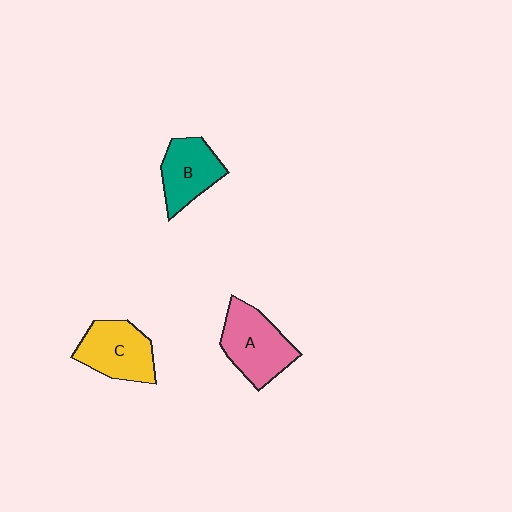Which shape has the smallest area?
Shape B (teal).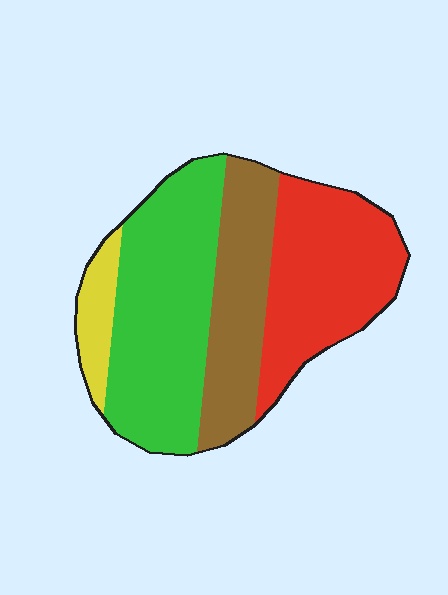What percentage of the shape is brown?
Brown covers around 25% of the shape.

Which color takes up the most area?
Green, at roughly 40%.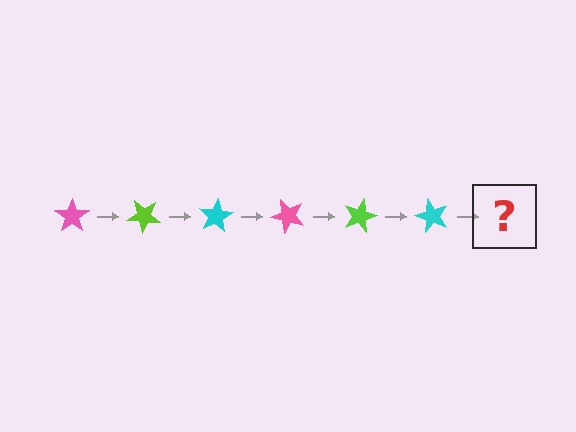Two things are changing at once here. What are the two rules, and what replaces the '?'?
The two rules are that it rotates 40 degrees each step and the color cycles through pink, lime, and cyan. The '?' should be a pink star, rotated 240 degrees from the start.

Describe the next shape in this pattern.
It should be a pink star, rotated 240 degrees from the start.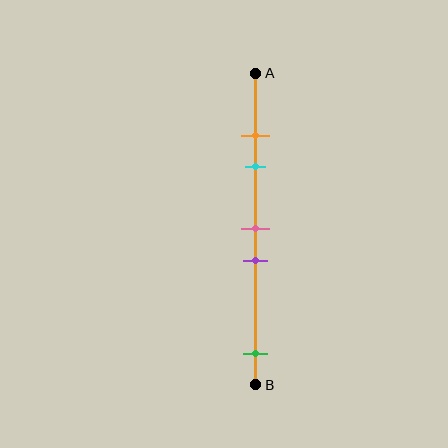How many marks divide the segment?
There are 5 marks dividing the segment.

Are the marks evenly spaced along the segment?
No, the marks are not evenly spaced.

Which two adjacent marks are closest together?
The orange and cyan marks are the closest adjacent pair.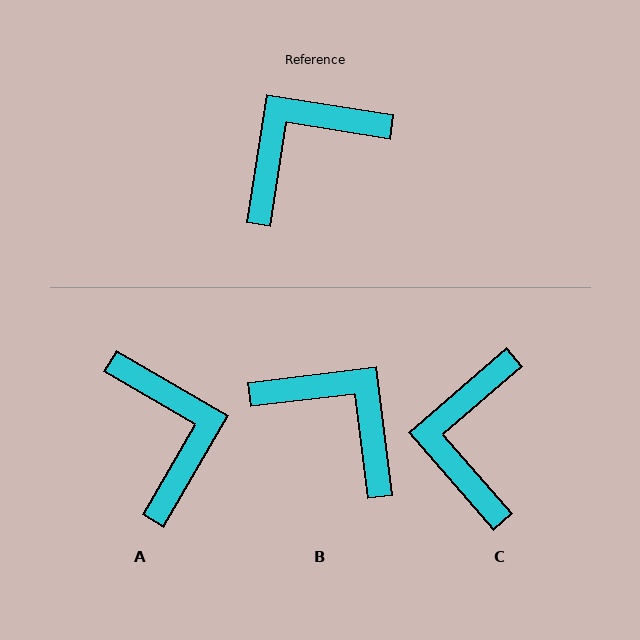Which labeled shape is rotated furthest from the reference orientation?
A, about 111 degrees away.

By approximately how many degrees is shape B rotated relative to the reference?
Approximately 74 degrees clockwise.